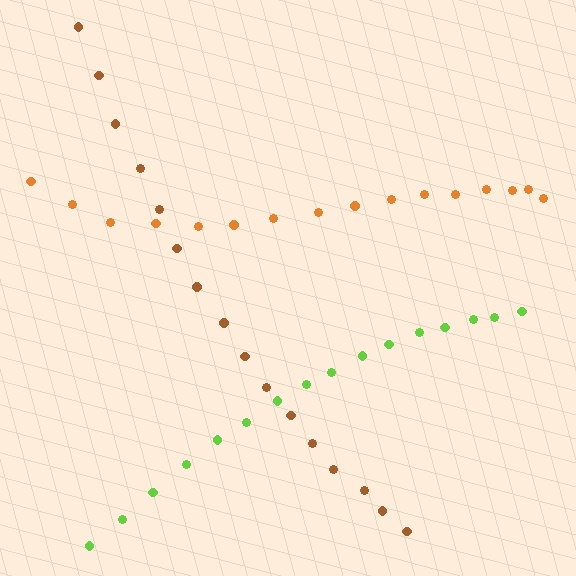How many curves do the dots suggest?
There are 3 distinct paths.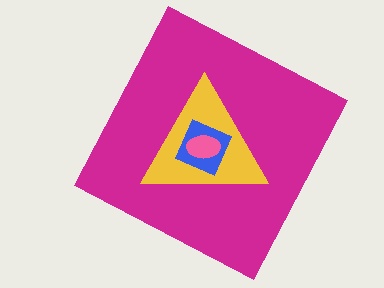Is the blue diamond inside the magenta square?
Yes.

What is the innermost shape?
The pink ellipse.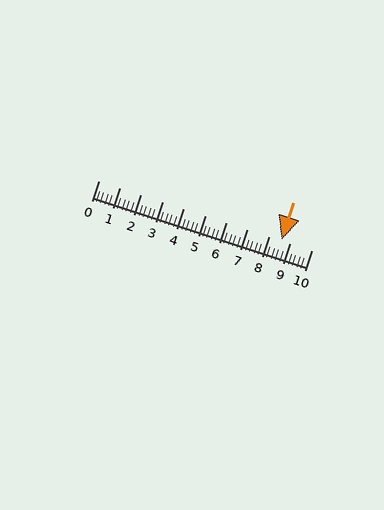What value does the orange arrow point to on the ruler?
The orange arrow points to approximately 8.6.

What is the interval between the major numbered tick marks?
The major tick marks are spaced 1 units apart.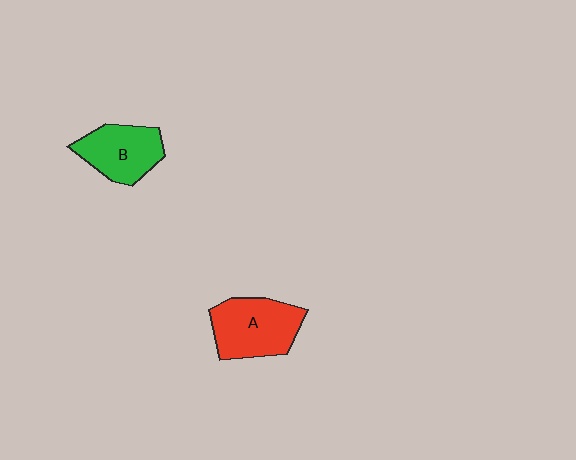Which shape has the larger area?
Shape A (red).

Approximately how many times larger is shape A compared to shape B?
Approximately 1.2 times.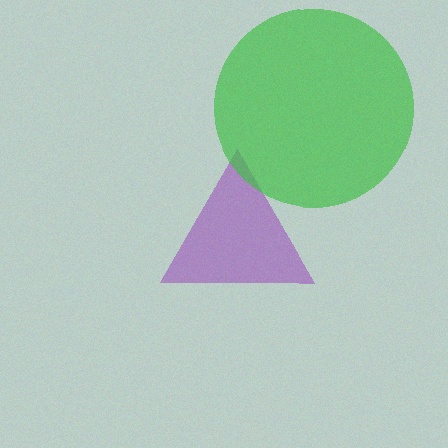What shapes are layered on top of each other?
The layered shapes are: a purple triangle, a green circle.